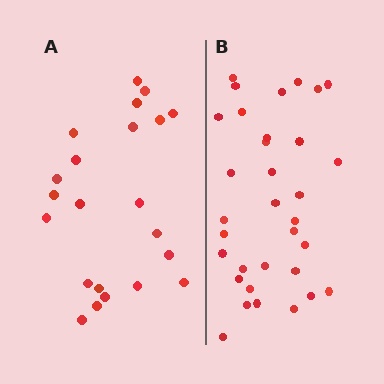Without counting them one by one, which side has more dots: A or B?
Region B (the right region) has more dots.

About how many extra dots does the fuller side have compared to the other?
Region B has roughly 12 or so more dots than region A.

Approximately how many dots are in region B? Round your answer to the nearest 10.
About 30 dots. (The exact count is 33, which rounds to 30.)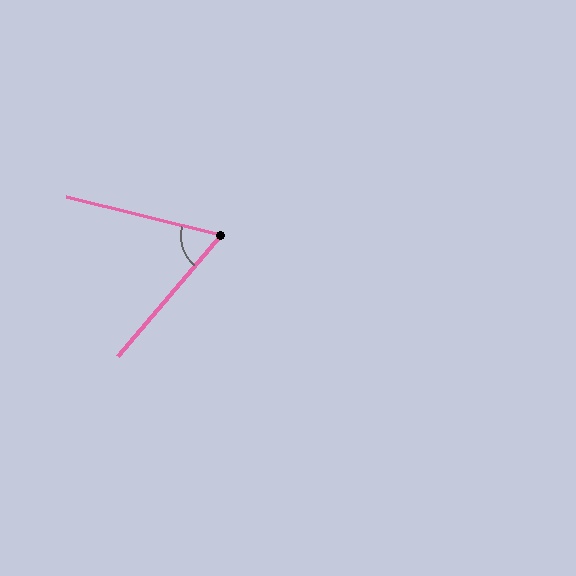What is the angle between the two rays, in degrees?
Approximately 64 degrees.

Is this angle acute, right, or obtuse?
It is acute.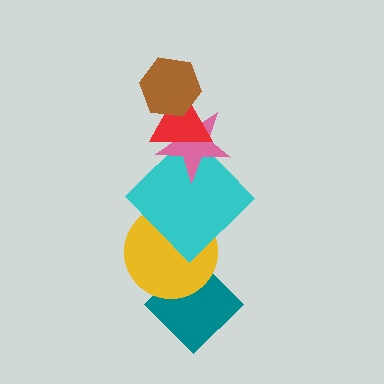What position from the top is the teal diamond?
The teal diamond is 6th from the top.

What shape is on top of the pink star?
The red triangle is on top of the pink star.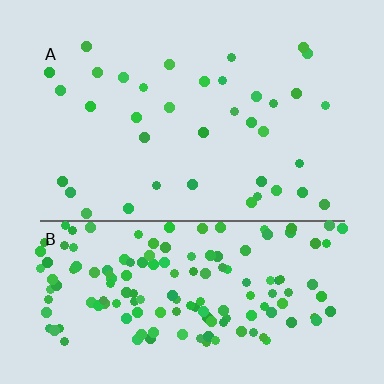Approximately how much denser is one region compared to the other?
Approximately 4.3× — region B over region A.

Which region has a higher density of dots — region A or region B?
B (the bottom).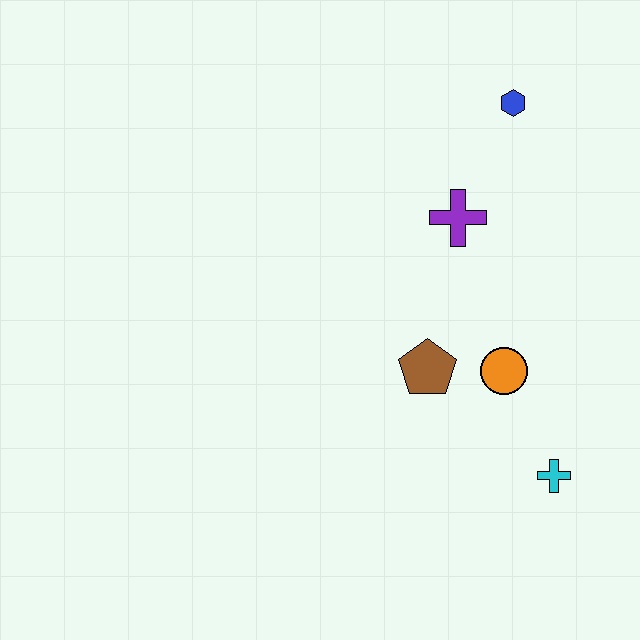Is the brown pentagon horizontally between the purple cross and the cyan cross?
No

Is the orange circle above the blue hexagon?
No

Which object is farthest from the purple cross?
The cyan cross is farthest from the purple cross.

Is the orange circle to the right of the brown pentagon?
Yes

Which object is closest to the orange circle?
The brown pentagon is closest to the orange circle.